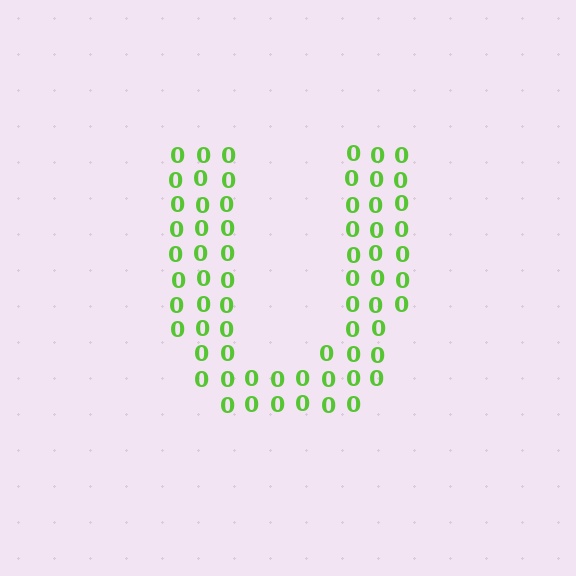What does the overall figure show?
The overall figure shows the letter U.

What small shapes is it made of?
It is made of small digit 0's.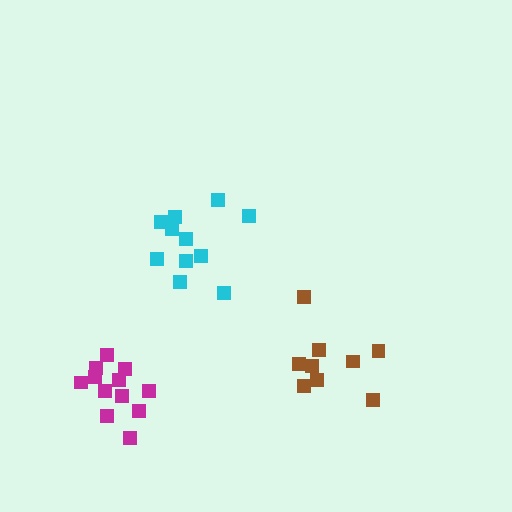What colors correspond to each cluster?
The clusters are colored: cyan, brown, magenta.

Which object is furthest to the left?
The magenta cluster is leftmost.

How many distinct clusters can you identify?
There are 3 distinct clusters.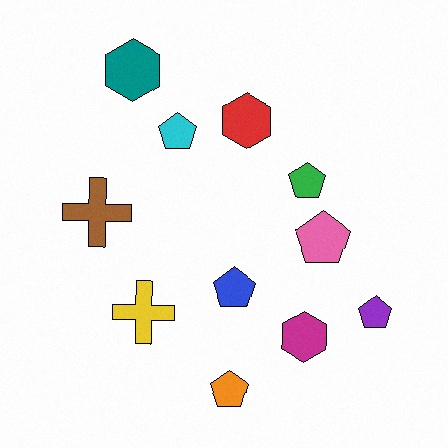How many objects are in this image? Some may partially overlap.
There are 11 objects.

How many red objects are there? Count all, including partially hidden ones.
There is 1 red object.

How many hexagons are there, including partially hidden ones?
There are 3 hexagons.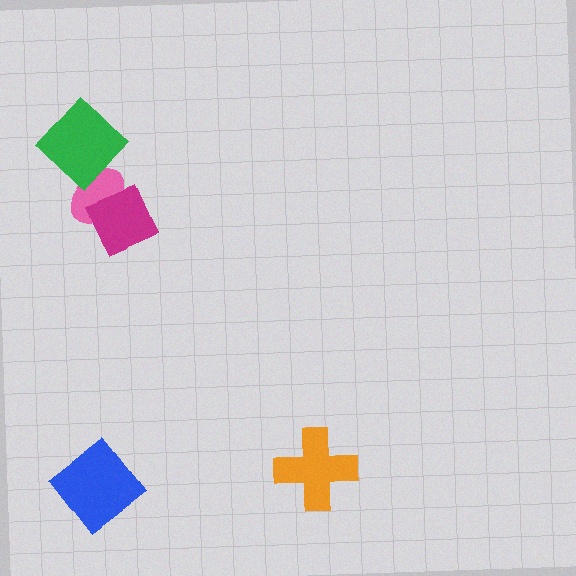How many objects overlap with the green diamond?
1 object overlaps with the green diamond.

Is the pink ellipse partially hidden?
Yes, it is partially covered by another shape.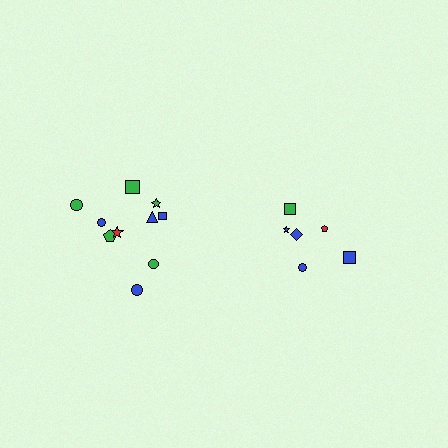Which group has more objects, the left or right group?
The left group.